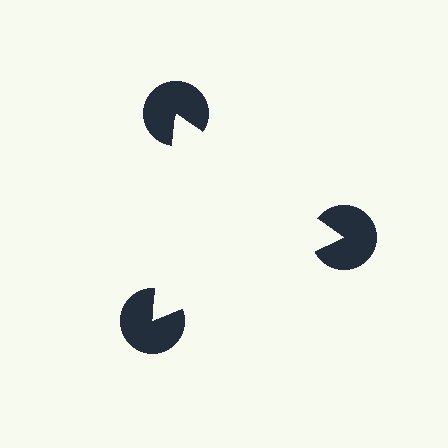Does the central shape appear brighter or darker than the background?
It typically appears slightly brighter than the background, even though no actual brightness change is drawn.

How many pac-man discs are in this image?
There are 3 — one at each vertex of the illusory triangle.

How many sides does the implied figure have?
3 sides.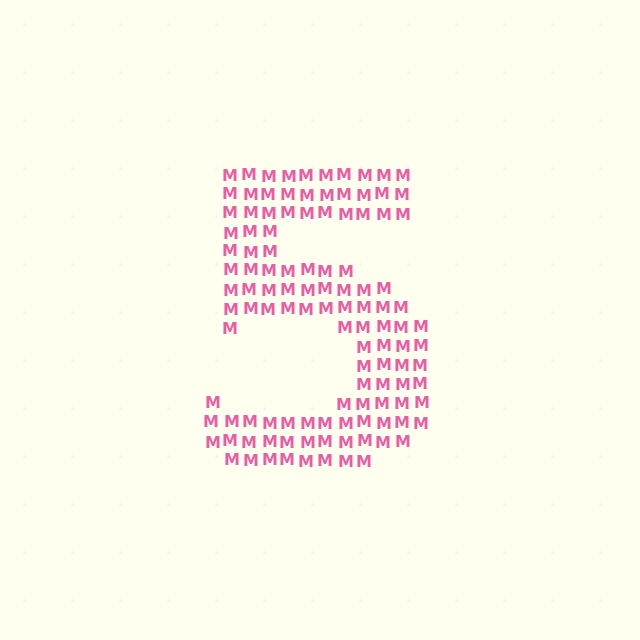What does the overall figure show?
The overall figure shows the digit 5.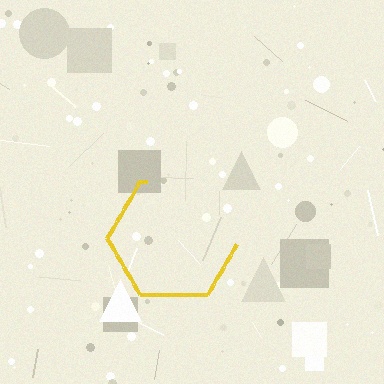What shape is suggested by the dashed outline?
The dashed outline suggests a hexagon.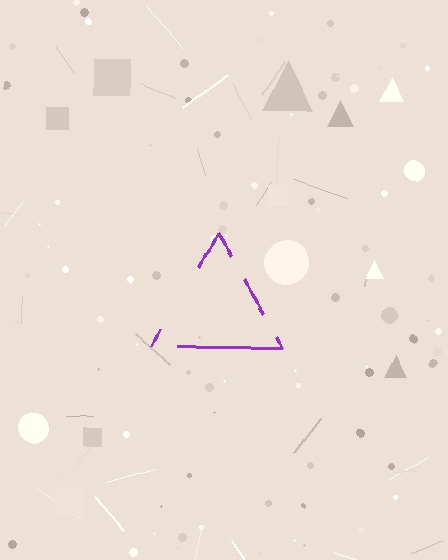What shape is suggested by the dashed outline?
The dashed outline suggests a triangle.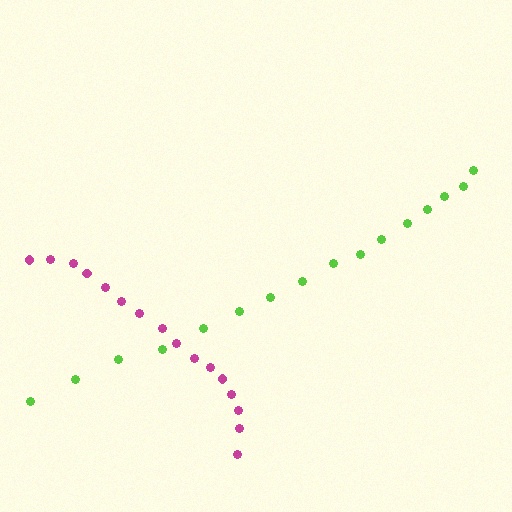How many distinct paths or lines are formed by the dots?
There are 2 distinct paths.